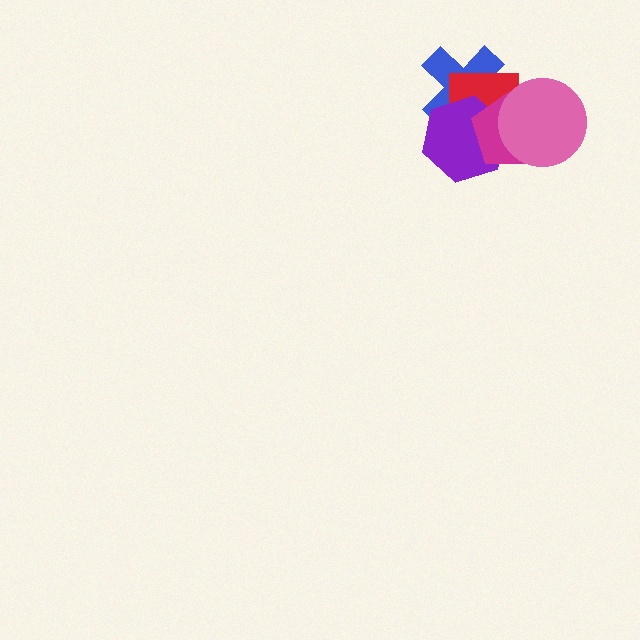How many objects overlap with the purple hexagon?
4 objects overlap with the purple hexagon.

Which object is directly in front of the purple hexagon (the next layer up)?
The magenta pentagon is directly in front of the purple hexagon.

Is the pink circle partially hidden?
No, no other shape covers it.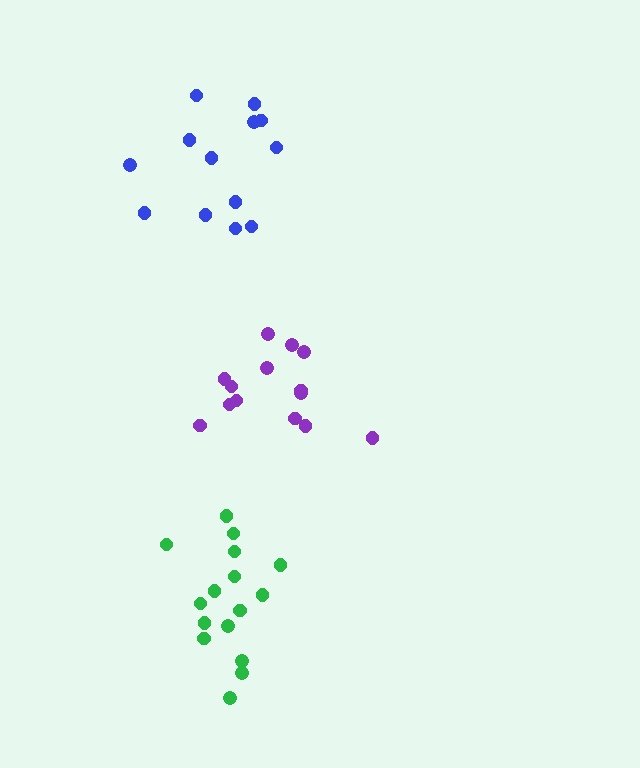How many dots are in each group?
Group 1: 16 dots, Group 2: 13 dots, Group 3: 14 dots (43 total).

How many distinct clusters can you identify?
There are 3 distinct clusters.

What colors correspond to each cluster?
The clusters are colored: green, blue, purple.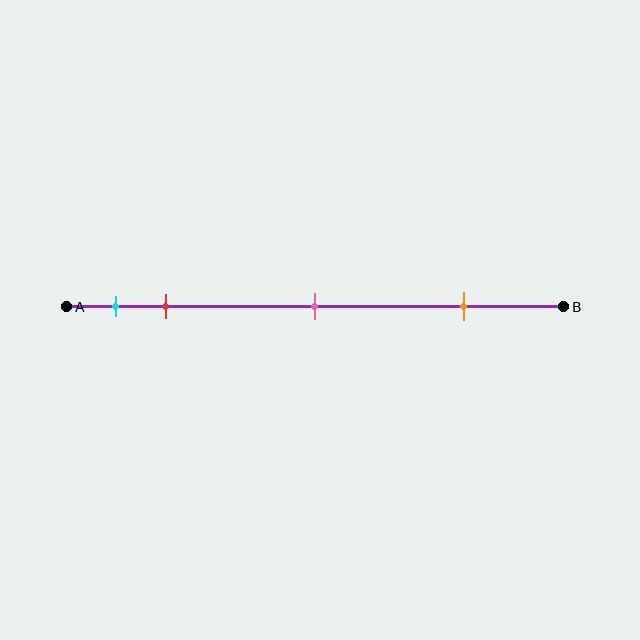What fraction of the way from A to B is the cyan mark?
The cyan mark is approximately 10% (0.1) of the way from A to B.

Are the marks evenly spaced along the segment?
No, the marks are not evenly spaced.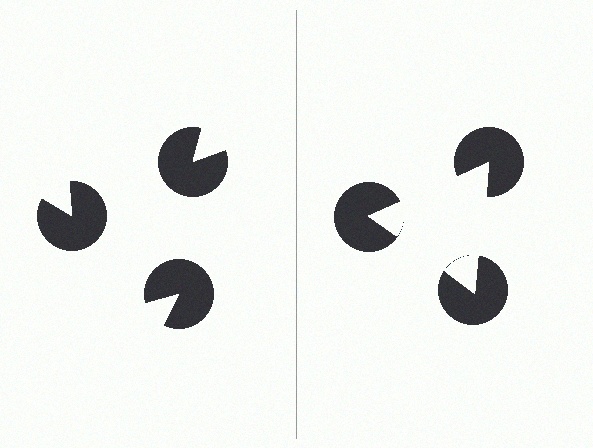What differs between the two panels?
The pac-man discs are positioned identically on both sides; only the wedge orientations differ. On the right they align to a triangle; on the left they are misaligned.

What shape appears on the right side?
An illusory triangle.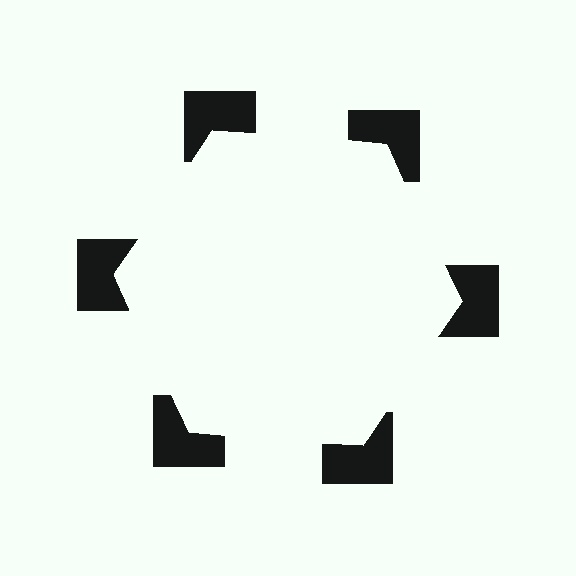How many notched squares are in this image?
There are 6 — one at each vertex of the illusory hexagon.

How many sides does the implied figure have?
6 sides.